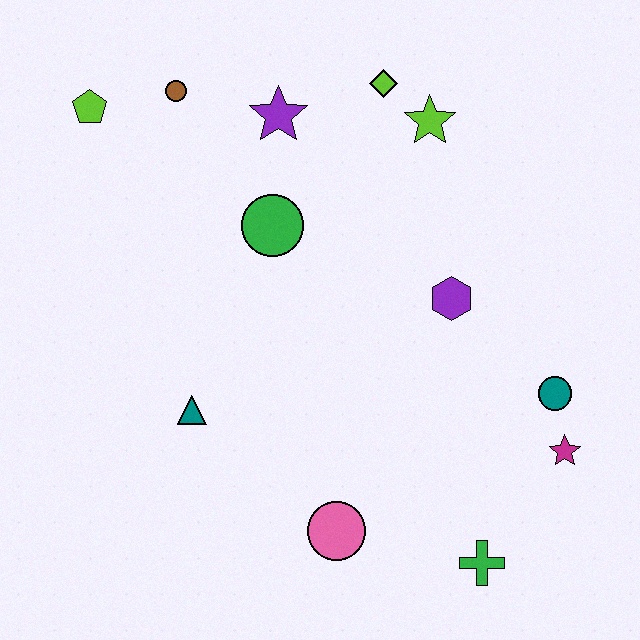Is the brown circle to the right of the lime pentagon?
Yes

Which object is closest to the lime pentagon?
The brown circle is closest to the lime pentagon.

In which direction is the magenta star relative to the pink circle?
The magenta star is to the right of the pink circle.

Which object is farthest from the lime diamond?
The green cross is farthest from the lime diamond.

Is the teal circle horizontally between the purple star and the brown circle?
No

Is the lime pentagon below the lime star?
No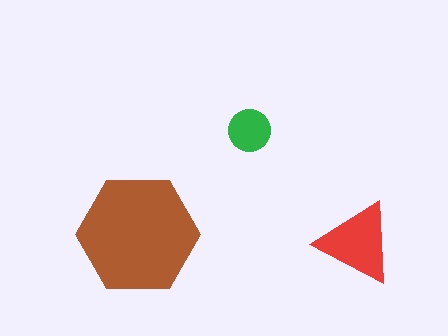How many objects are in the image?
There are 3 objects in the image.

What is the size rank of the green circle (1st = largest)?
3rd.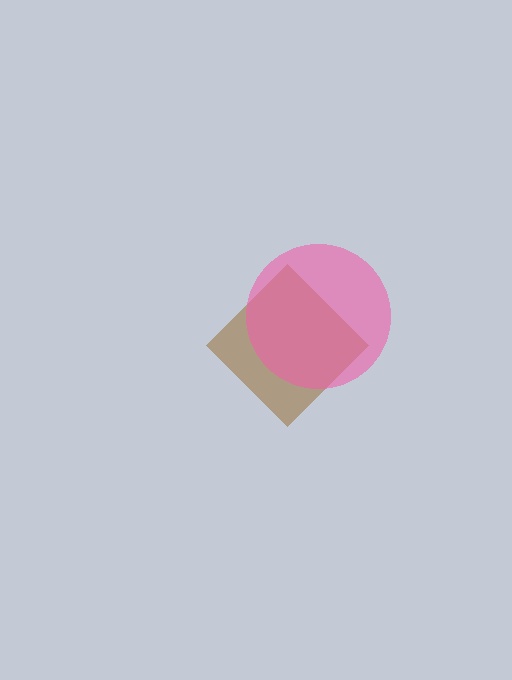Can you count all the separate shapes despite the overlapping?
Yes, there are 2 separate shapes.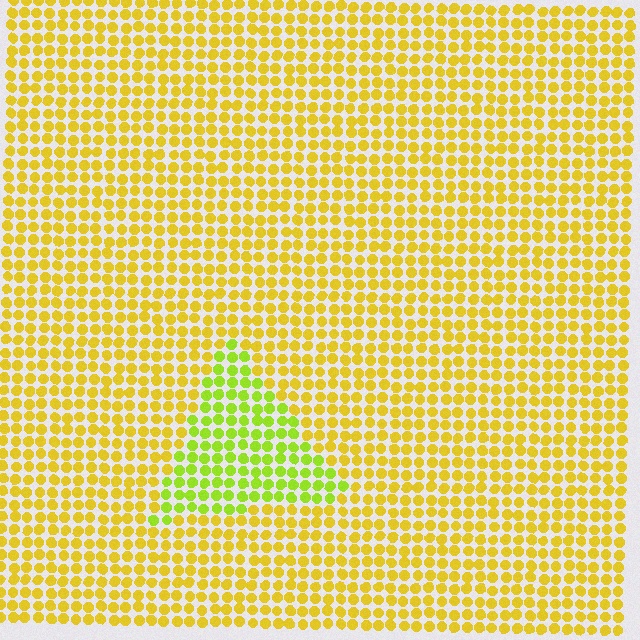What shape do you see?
I see a triangle.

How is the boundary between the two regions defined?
The boundary is defined purely by a slight shift in hue (about 34 degrees). Spacing, size, and orientation are identical on both sides.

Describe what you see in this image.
The image is filled with small yellow elements in a uniform arrangement. A triangle-shaped region is visible where the elements are tinted to a slightly different hue, forming a subtle color boundary.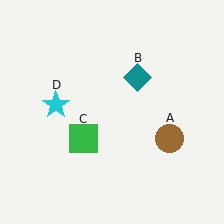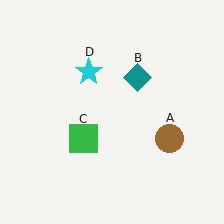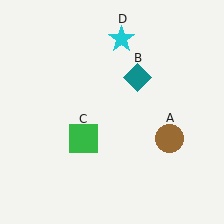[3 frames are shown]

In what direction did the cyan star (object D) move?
The cyan star (object D) moved up and to the right.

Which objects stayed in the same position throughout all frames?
Brown circle (object A) and teal diamond (object B) and green square (object C) remained stationary.